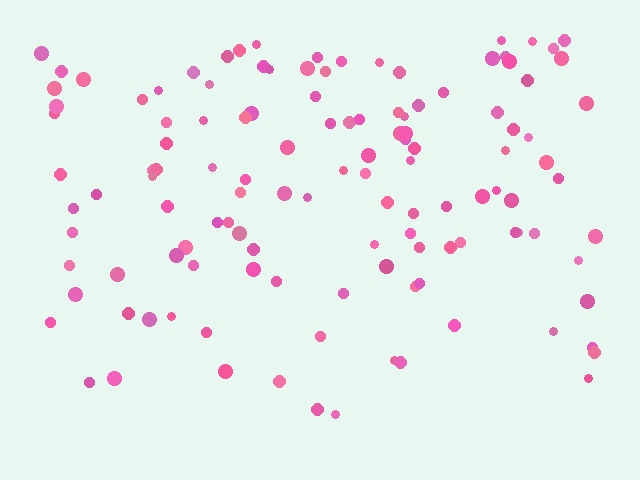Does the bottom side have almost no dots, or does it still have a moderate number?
Still a moderate number, just noticeably fewer than the top.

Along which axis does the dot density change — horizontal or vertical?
Vertical.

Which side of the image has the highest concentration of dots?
The top.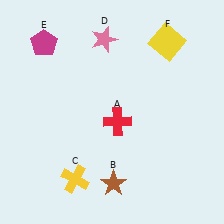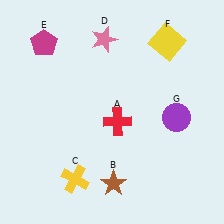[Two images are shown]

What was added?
A purple circle (G) was added in Image 2.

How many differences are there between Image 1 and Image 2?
There is 1 difference between the two images.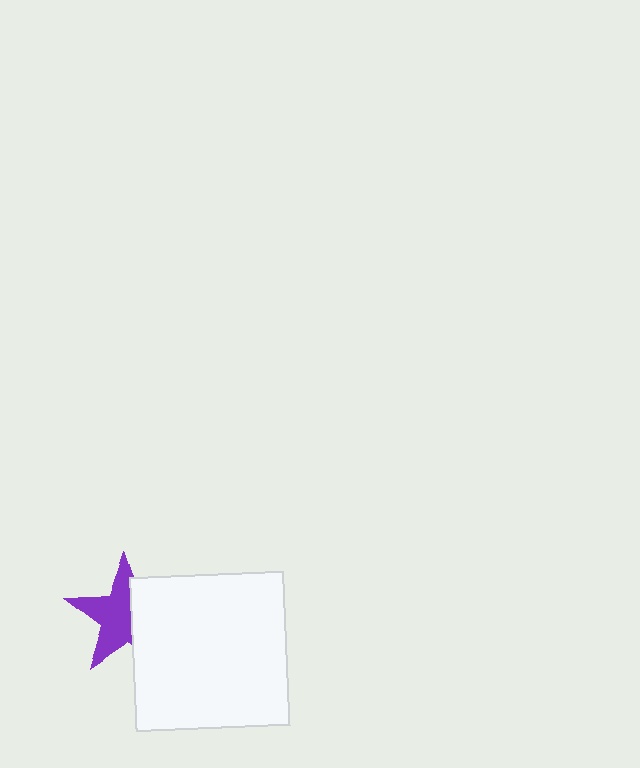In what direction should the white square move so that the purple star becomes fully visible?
The white square should move right. That is the shortest direction to clear the overlap and leave the purple star fully visible.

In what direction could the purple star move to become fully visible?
The purple star could move left. That would shift it out from behind the white square entirely.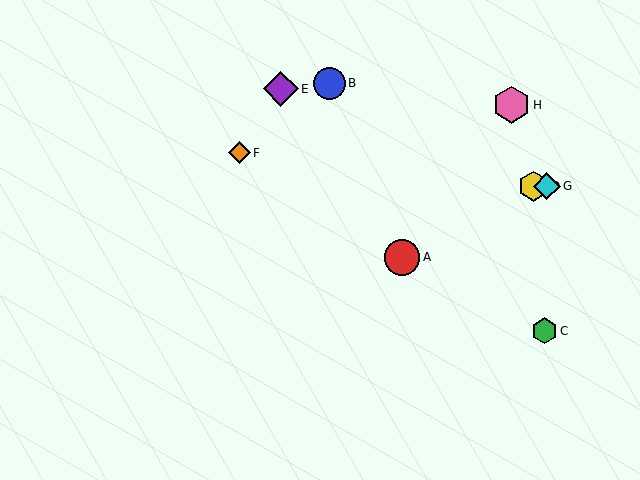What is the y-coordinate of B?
Object B is at y≈83.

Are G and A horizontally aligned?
No, G is at y≈186 and A is at y≈257.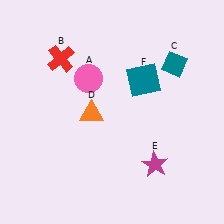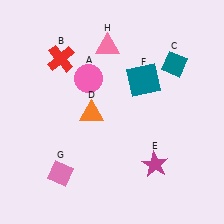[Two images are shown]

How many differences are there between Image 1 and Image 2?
There are 2 differences between the two images.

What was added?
A pink diamond (G), a pink triangle (H) were added in Image 2.